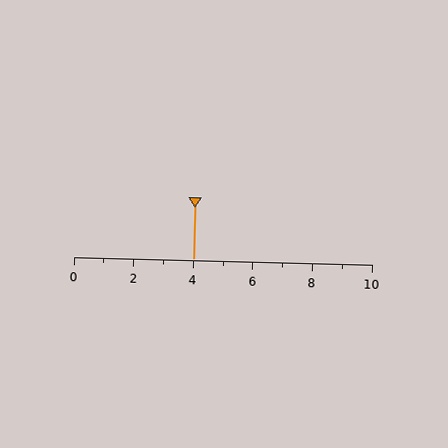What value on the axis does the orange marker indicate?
The marker indicates approximately 4.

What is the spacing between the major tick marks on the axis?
The major ticks are spaced 2 apart.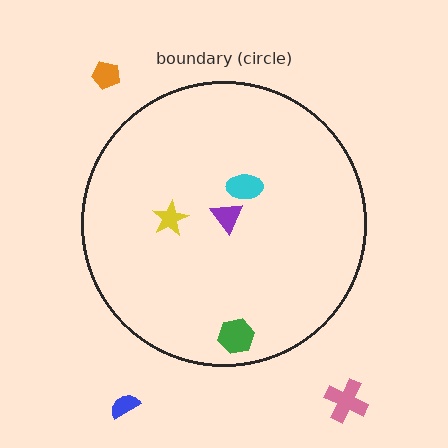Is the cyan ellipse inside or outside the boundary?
Inside.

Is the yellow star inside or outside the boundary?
Inside.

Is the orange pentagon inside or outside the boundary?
Outside.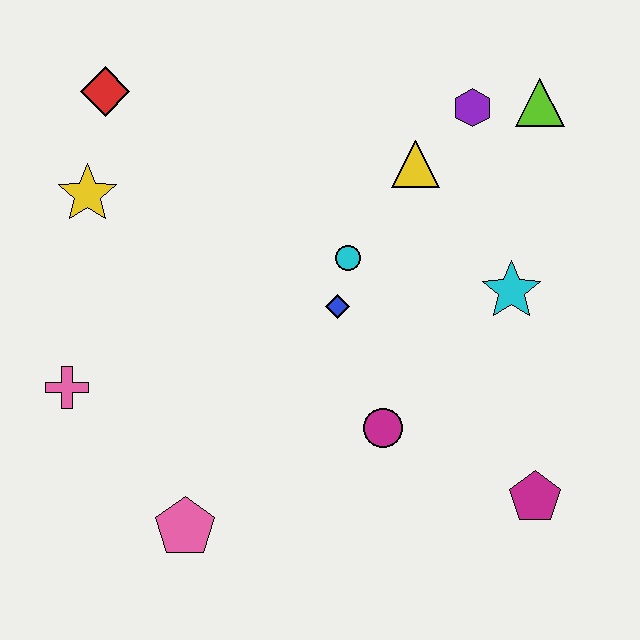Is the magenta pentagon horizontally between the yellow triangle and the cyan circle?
No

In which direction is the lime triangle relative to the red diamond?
The lime triangle is to the right of the red diamond.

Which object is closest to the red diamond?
The yellow star is closest to the red diamond.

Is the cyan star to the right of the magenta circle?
Yes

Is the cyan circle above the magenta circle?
Yes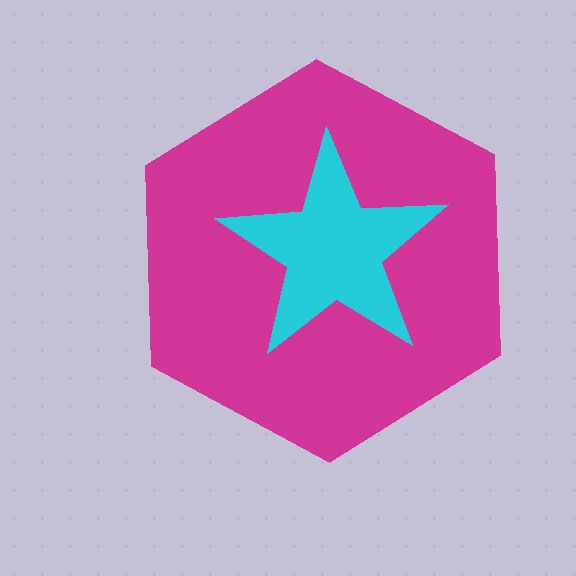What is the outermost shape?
The magenta hexagon.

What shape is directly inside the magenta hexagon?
The cyan star.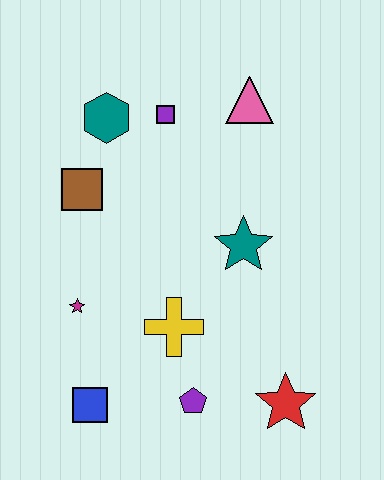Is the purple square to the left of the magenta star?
No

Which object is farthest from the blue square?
The pink triangle is farthest from the blue square.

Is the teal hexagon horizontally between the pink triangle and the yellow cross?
No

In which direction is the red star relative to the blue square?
The red star is to the right of the blue square.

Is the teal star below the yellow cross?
No